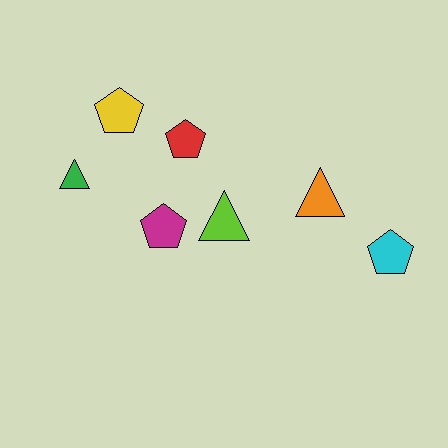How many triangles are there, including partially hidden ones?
There are 3 triangles.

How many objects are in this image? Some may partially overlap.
There are 7 objects.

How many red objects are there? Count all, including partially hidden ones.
There is 1 red object.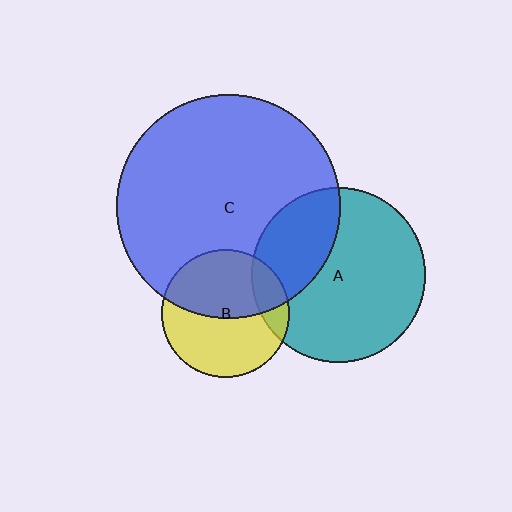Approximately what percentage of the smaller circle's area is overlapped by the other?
Approximately 30%.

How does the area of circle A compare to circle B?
Approximately 1.8 times.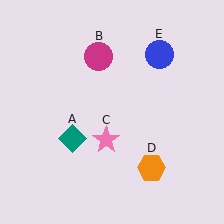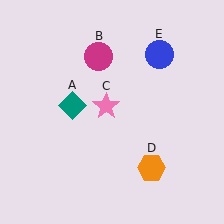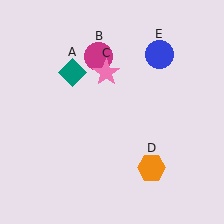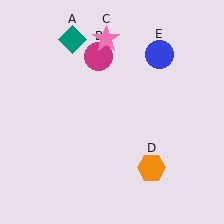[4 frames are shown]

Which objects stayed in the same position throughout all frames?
Magenta circle (object B) and orange hexagon (object D) and blue circle (object E) remained stationary.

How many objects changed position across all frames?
2 objects changed position: teal diamond (object A), pink star (object C).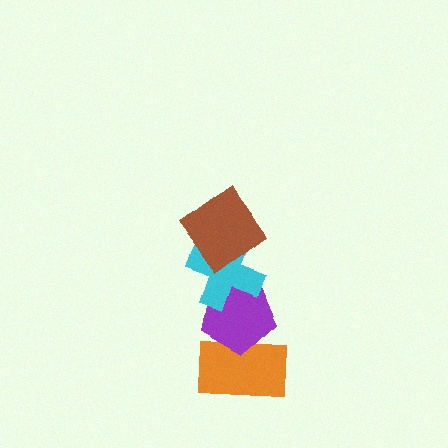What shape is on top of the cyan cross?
The brown diamond is on top of the cyan cross.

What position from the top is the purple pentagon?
The purple pentagon is 3rd from the top.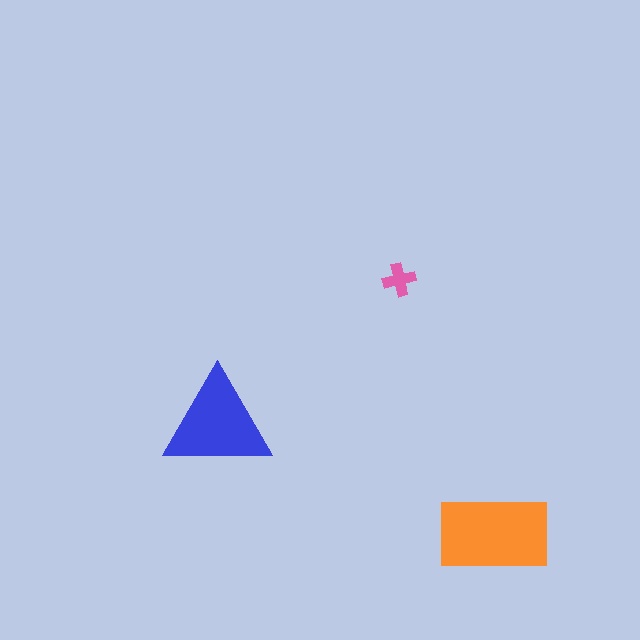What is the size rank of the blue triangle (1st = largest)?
2nd.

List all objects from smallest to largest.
The pink cross, the blue triangle, the orange rectangle.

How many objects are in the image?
There are 3 objects in the image.